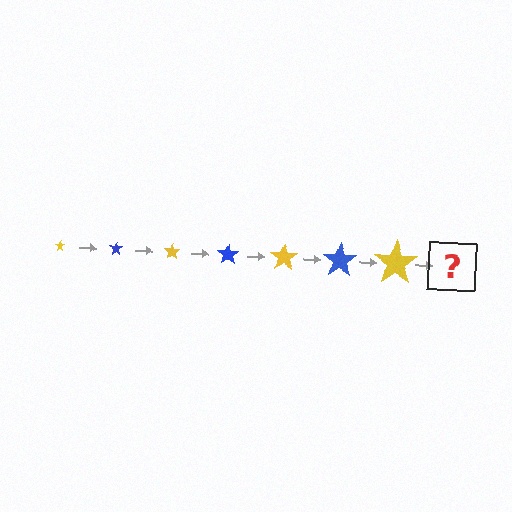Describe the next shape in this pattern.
It should be a blue star, larger than the previous one.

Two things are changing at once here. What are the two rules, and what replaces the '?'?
The two rules are that the star grows larger each step and the color cycles through yellow and blue. The '?' should be a blue star, larger than the previous one.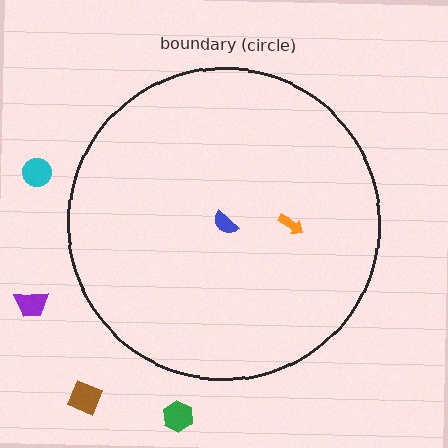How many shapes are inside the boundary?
2 inside, 4 outside.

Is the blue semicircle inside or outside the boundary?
Inside.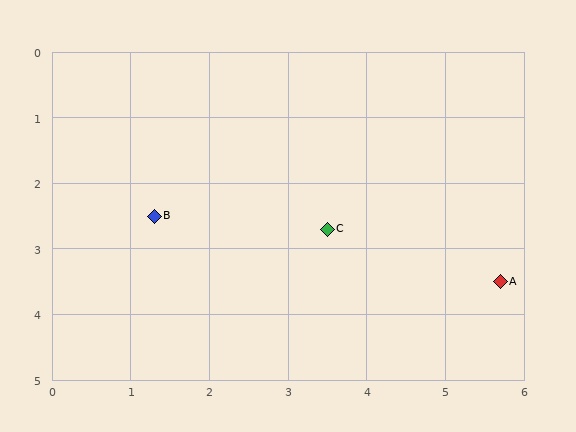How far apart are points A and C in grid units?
Points A and C are about 2.3 grid units apart.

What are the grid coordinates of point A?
Point A is at approximately (5.7, 3.5).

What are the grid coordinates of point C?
Point C is at approximately (3.5, 2.7).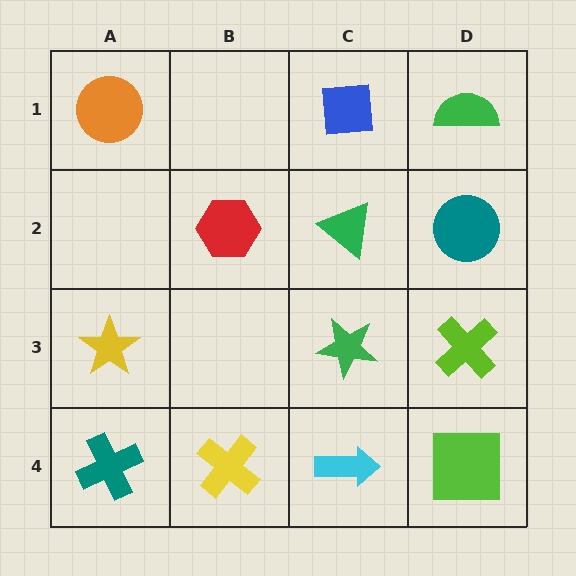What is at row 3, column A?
A yellow star.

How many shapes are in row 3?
3 shapes.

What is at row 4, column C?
A cyan arrow.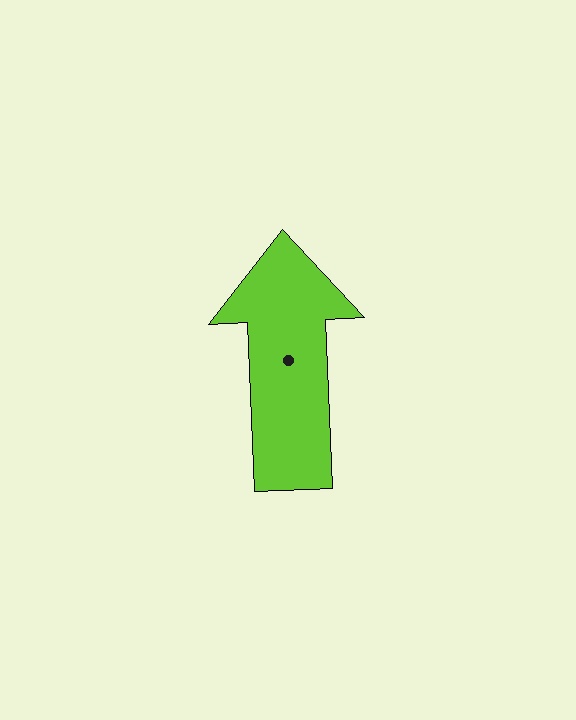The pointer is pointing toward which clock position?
Roughly 12 o'clock.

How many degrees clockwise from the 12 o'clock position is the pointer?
Approximately 358 degrees.